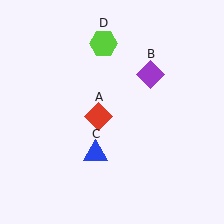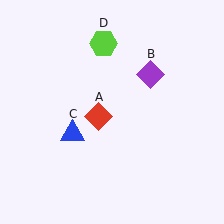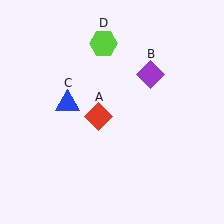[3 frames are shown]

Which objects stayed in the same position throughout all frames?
Red diamond (object A) and purple diamond (object B) and lime hexagon (object D) remained stationary.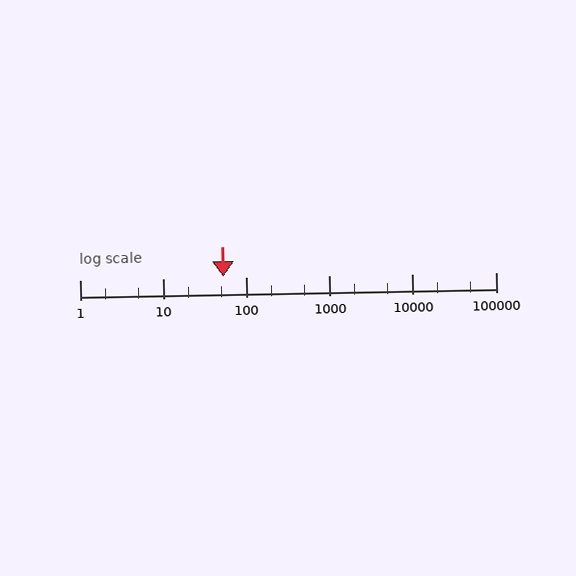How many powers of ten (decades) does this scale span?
The scale spans 5 decades, from 1 to 100000.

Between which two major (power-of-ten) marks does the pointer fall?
The pointer is between 10 and 100.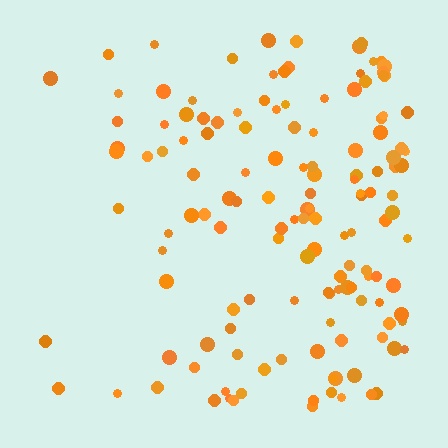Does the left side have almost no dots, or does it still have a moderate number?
Still a moderate number, just noticeably fewer than the right.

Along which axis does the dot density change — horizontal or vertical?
Horizontal.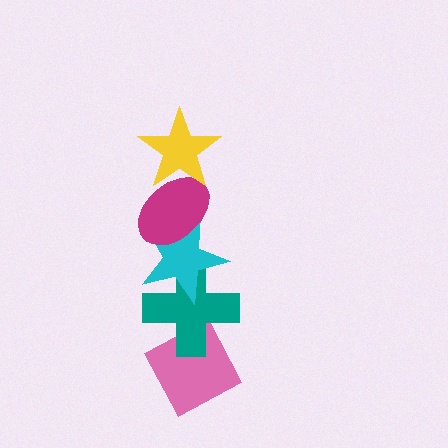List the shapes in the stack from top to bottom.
From top to bottom: the yellow star, the magenta ellipse, the cyan star, the teal cross, the pink diamond.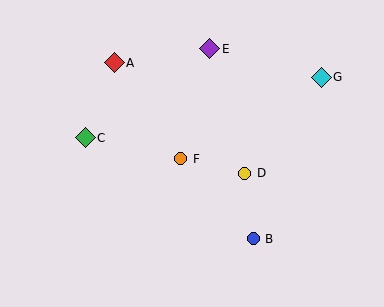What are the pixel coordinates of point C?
Point C is at (85, 138).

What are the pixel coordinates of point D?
Point D is at (245, 173).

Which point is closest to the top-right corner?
Point G is closest to the top-right corner.